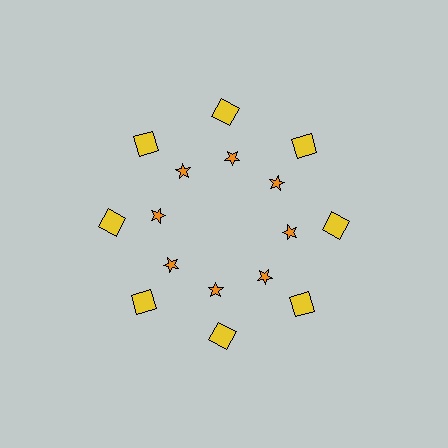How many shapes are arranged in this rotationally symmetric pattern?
There are 16 shapes, arranged in 8 groups of 2.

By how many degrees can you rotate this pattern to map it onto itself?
The pattern maps onto itself every 45 degrees of rotation.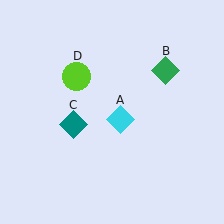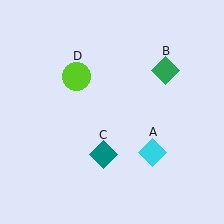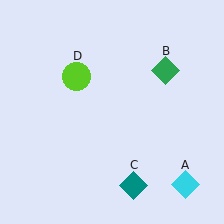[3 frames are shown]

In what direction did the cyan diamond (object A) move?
The cyan diamond (object A) moved down and to the right.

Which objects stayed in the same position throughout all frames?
Green diamond (object B) and lime circle (object D) remained stationary.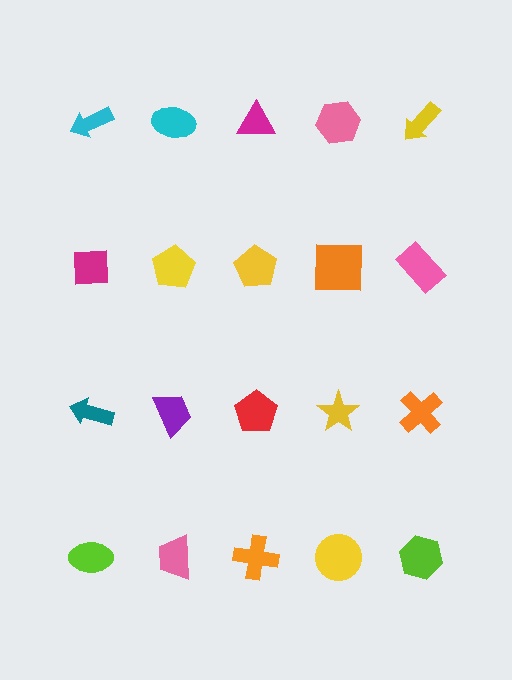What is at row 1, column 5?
A yellow arrow.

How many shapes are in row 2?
5 shapes.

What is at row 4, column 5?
A lime hexagon.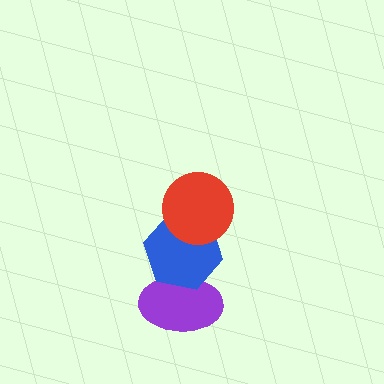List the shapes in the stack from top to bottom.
From top to bottom: the red circle, the blue hexagon, the purple ellipse.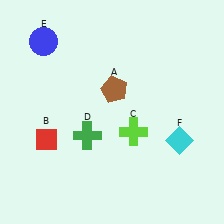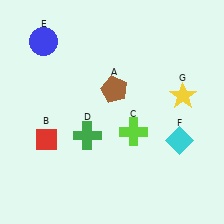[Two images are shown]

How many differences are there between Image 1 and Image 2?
There is 1 difference between the two images.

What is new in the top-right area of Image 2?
A yellow star (G) was added in the top-right area of Image 2.